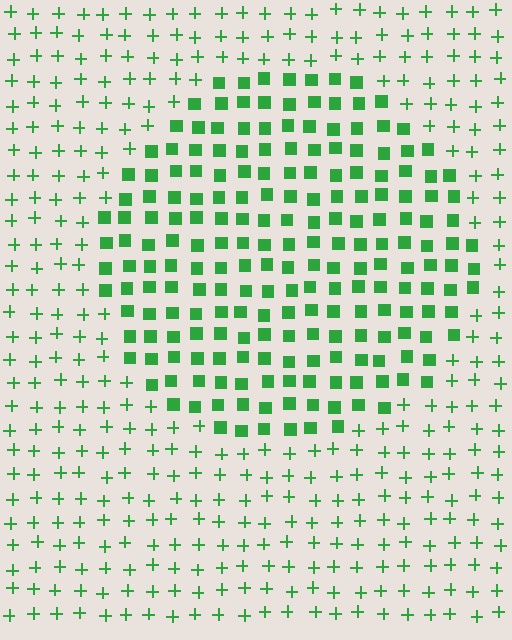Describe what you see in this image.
The image is filled with small green elements arranged in a uniform grid. A circle-shaped region contains squares, while the surrounding area contains plus signs. The boundary is defined purely by the change in element shape.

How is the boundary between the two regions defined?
The boundary is defined by a change in element shape: squares inside vs. plus signs outside. All elements share the same color and spacing.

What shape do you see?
I see a circle.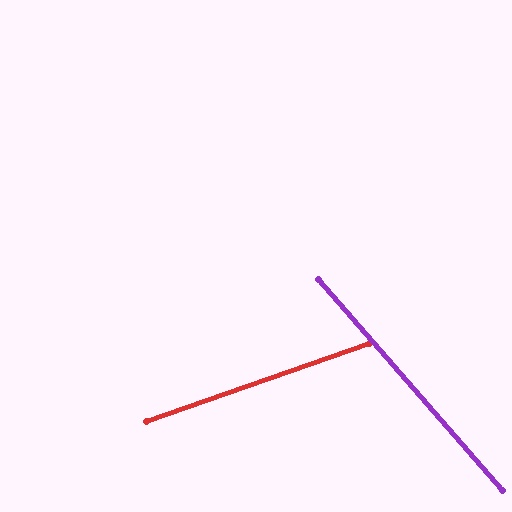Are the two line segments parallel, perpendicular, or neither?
Neither parallel nor perpendicular — they differ by about 68°.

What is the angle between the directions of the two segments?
Approximately 68 degrees.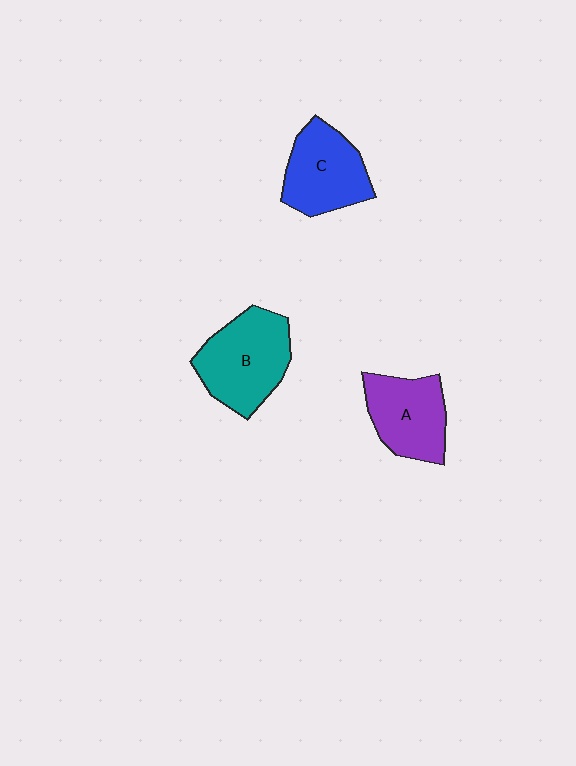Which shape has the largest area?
Shape B (teal).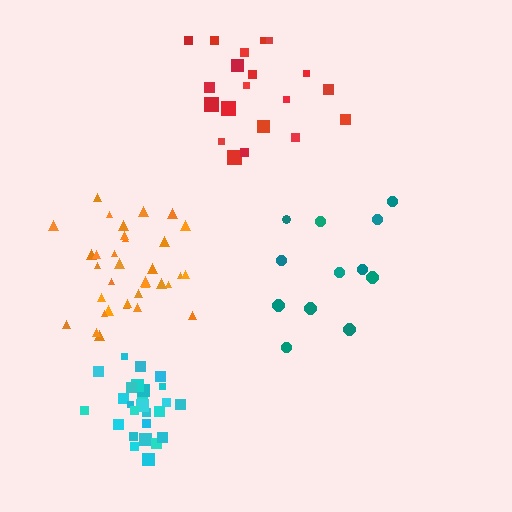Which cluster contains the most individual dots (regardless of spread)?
Orange (34).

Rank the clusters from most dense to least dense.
cyan, orange, red, teal.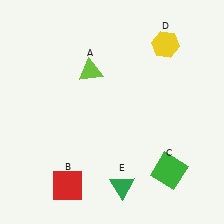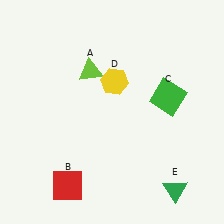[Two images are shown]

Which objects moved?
The objects that moved are: the green square (C), the yellow hexagon (D), the green triangle (E).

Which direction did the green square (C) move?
The green square (C) moved up.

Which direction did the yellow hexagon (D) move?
The yellow hexagon (D) moved left.